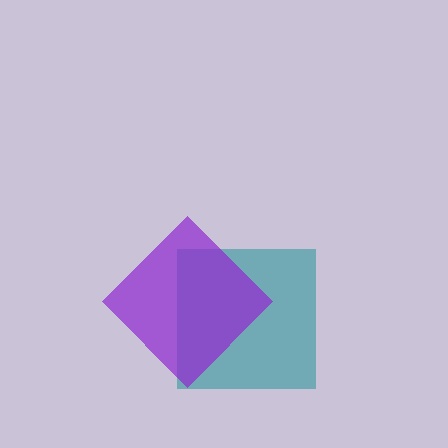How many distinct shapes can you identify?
There are 2 distinct shapes: a teal square, a purple diamond.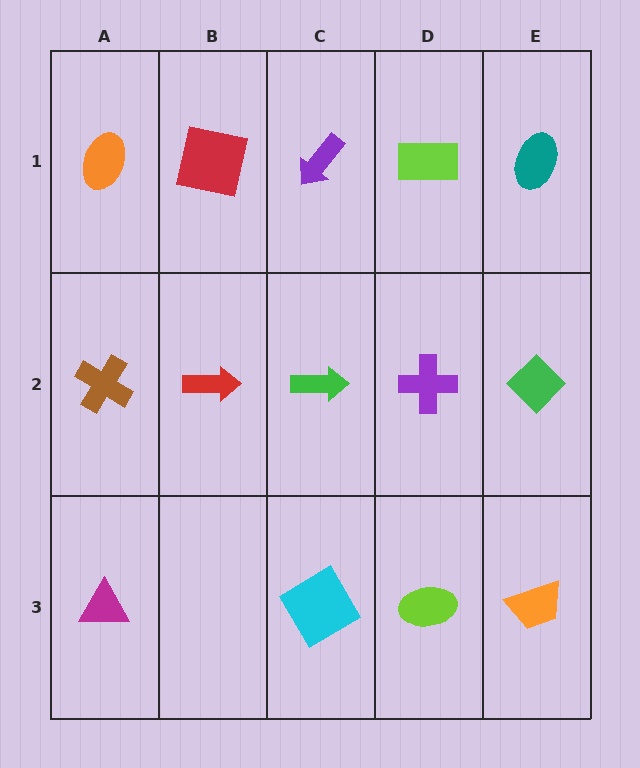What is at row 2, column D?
A purple cross.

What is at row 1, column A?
An orange ellipse.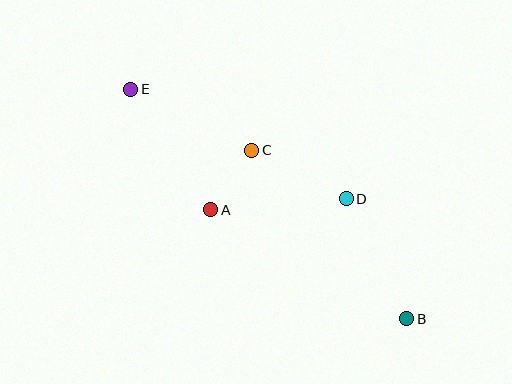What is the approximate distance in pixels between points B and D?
The distance between B and D is approximately 134 pixels.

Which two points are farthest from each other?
Points B and E are farthest from each other.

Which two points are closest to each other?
Points A and C are closest to each other.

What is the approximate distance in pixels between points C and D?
The distance between C and D is approximately 106 pixels.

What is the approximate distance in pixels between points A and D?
The distance between A and D is approximately 136 pixels.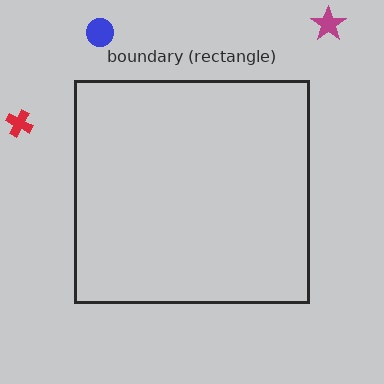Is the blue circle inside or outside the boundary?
Outside.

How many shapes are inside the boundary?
0 inside, 3 outside.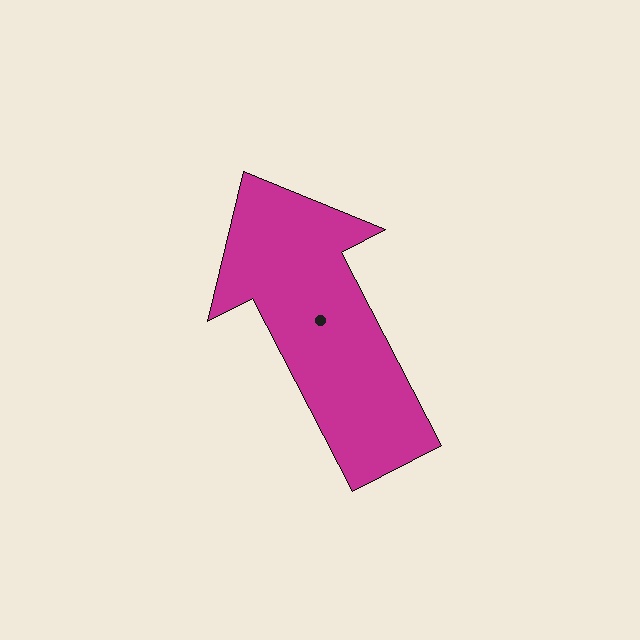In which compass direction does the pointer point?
Northwest.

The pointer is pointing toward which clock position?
Roughly 11 o'clock.